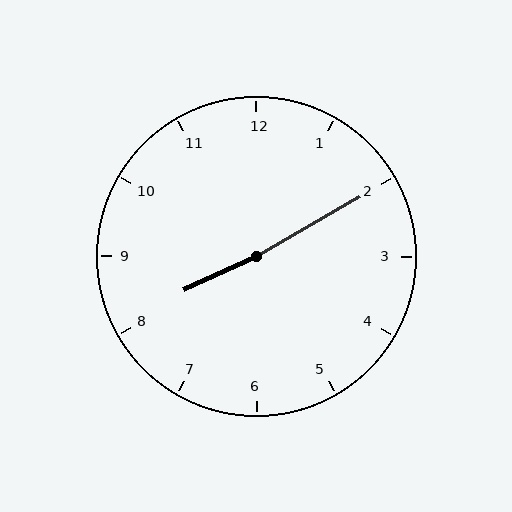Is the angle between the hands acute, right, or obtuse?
It is obtuse.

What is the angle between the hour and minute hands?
Approximately 175 degrees.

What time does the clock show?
8:10.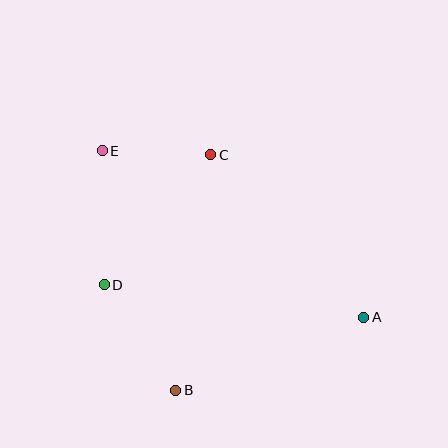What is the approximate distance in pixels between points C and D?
The distance between C and D is approximately 168 pixels.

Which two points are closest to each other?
Points C and E are closest to each other.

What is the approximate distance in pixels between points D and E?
The distance between D and E is approximately 134 pixels.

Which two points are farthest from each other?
Points A and E are farthest from each other.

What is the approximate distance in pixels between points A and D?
The distance between A and D is approximately 262 pixels.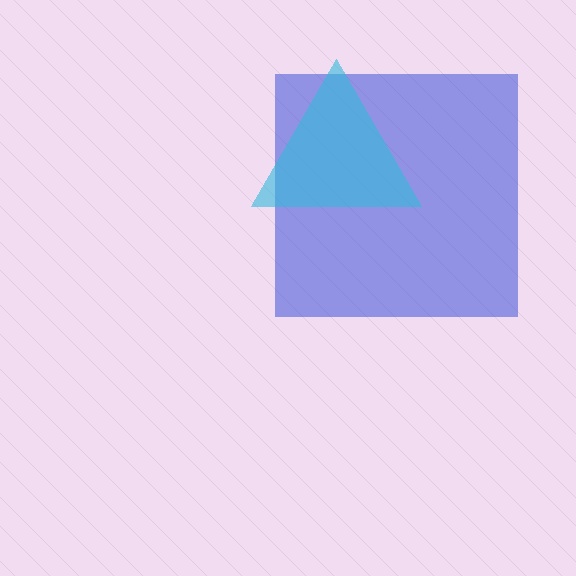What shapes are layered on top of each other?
The layered shapes are: a blue square, a cyan triangle.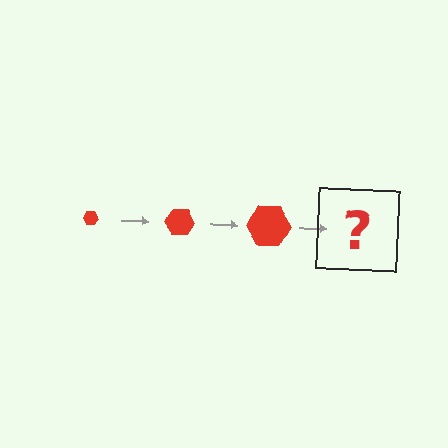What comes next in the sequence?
The next element should be a red hexagon, larger than the previous one.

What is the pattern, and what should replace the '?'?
The pattern is that the hexagon gets progressively larger each step. The '?' should be a red hexagon, larger than the previous one.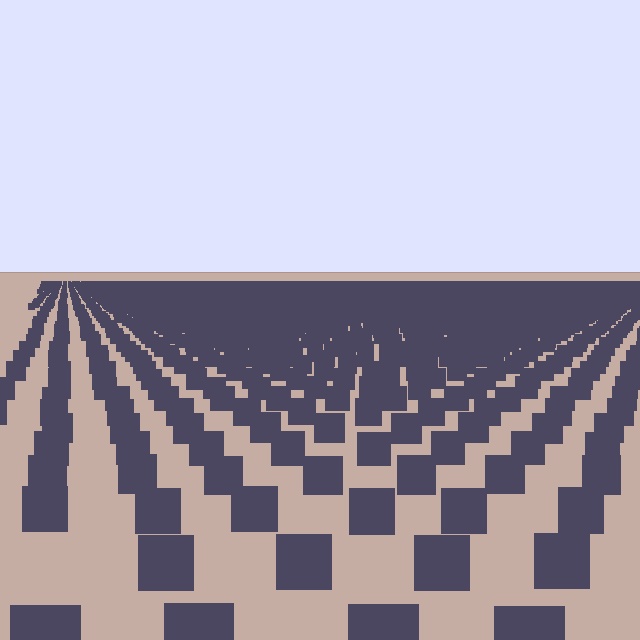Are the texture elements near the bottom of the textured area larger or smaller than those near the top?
Larger. Near the bottom, elements are closer to the viewer and appear at a bigger on-screen size.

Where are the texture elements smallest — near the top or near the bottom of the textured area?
Near the top.